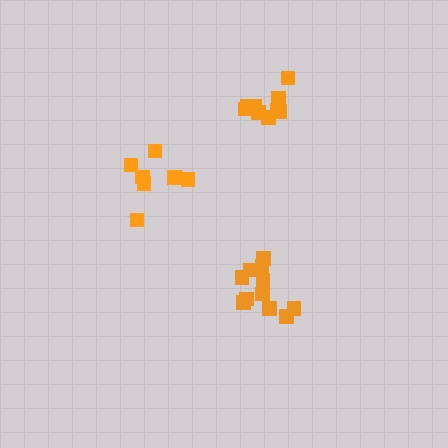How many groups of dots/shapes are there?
There are 3 groups.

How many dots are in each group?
Group 1: 11 dots, Group 2: 7 dots, Group 3: 9 dots (27 total).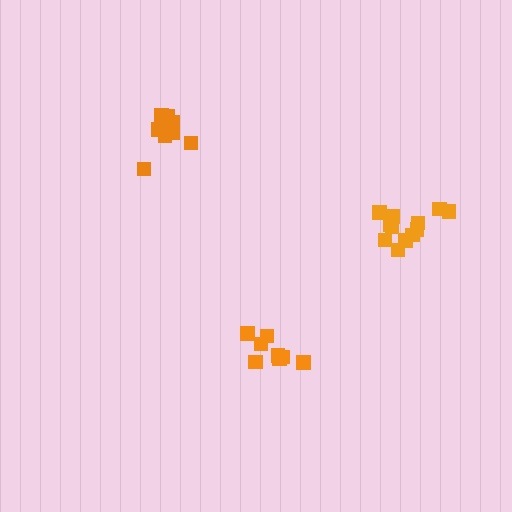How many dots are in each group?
Group 1: 10 dots, Group 2: 8 dots, Group 3: 12 dots (30 total).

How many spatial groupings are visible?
There are 3 spatial groupings.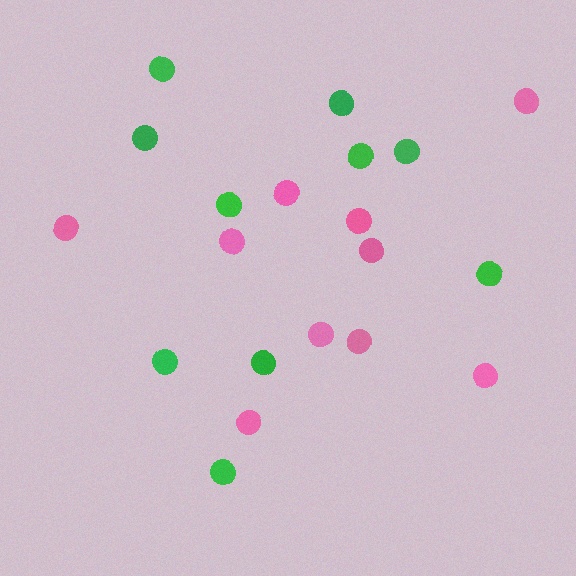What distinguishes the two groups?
There are 2 groups: one group of pink circles (10) and one group of green circles (10).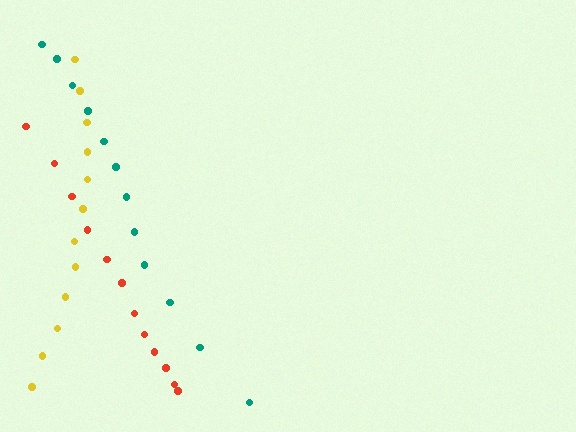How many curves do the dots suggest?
There are 3 distinct paths.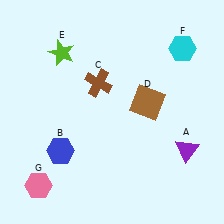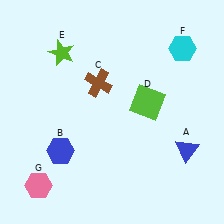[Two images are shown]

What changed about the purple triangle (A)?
In Image 1, A is purple. In Image 2, it changed to blue.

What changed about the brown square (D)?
In Image 1, D is brown. In Image 2, it changed to lime.